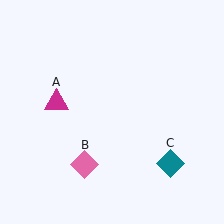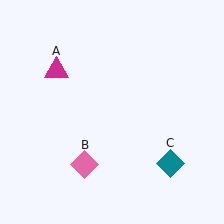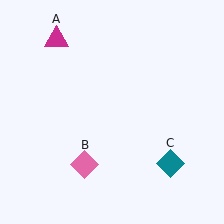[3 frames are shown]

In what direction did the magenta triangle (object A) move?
The magenta triangle (object A) moved up.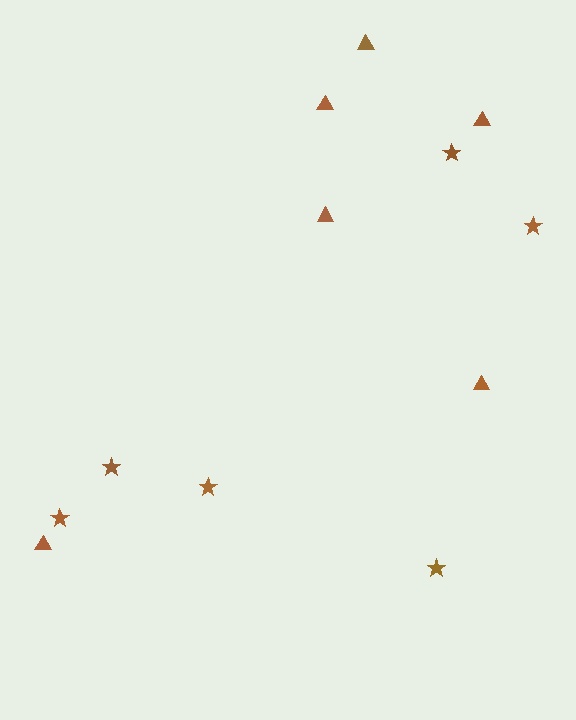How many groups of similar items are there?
There are 2 groups: one group of triangles (6) and one group of stars (6).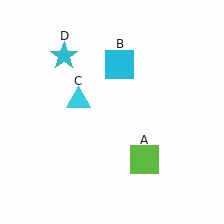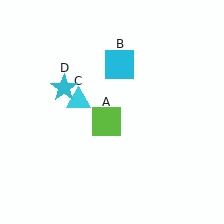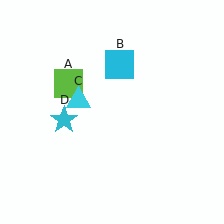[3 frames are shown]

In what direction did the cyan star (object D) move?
The cyan star (object D) moved down.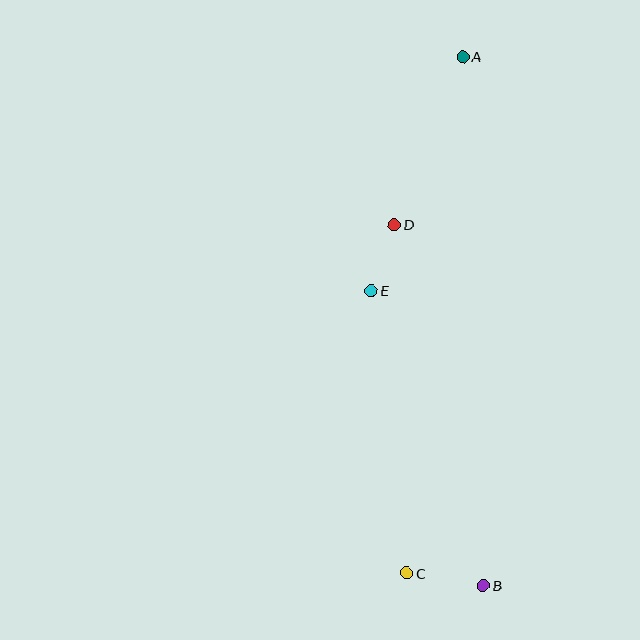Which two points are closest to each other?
Points D and E are closest to each other.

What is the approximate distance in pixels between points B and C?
The distance between B and C is approximately 78 pixels.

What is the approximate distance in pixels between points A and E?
The distance between A and E is approximately 251 pixels.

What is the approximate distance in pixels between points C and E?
The distance between C and E is approximately 285 pixels.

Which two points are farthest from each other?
Points A and B are farthest from each other.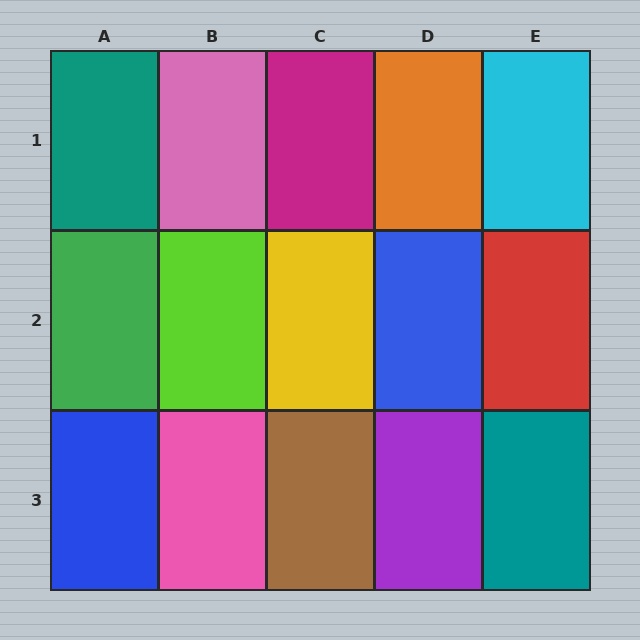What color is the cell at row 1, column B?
Pink.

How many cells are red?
1 cell is red.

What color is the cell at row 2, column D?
Blue.